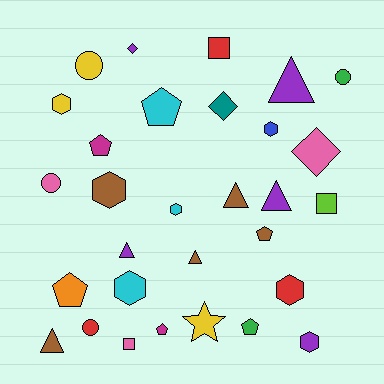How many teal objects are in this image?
There is 1 teal object.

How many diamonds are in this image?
There are 3 diamonds.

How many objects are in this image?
There are 30 objects.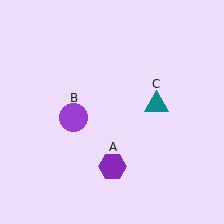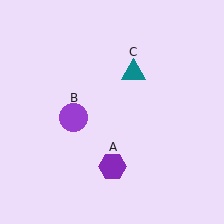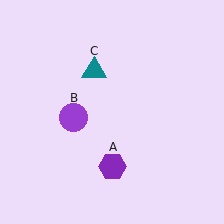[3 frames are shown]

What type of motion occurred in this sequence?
The teal triangle (object C) rotated counterclockwise around the center of the scene.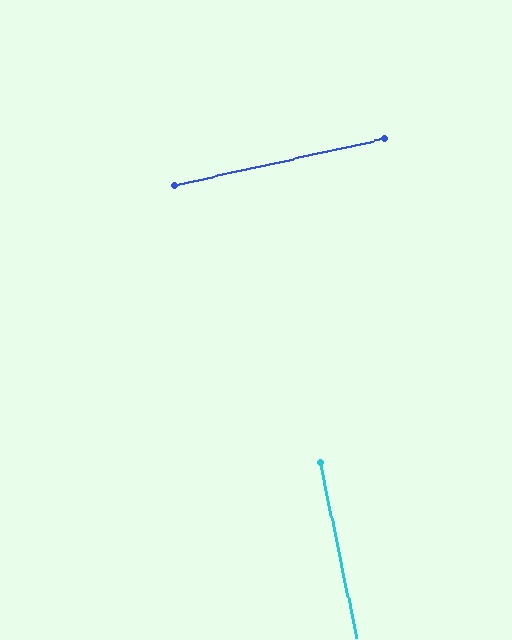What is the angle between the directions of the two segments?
Approximately 89 degrees.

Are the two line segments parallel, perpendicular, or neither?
Perpendicular — they meet at approximately 89°.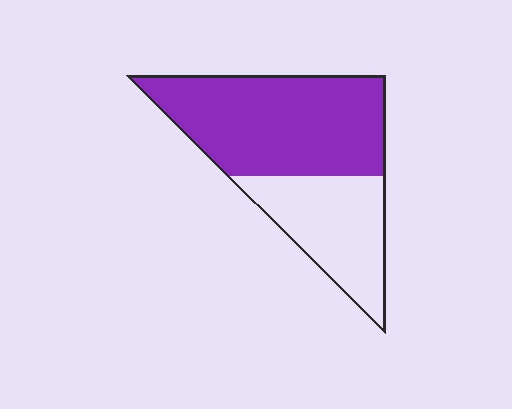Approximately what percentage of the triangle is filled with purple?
Approximately 65%.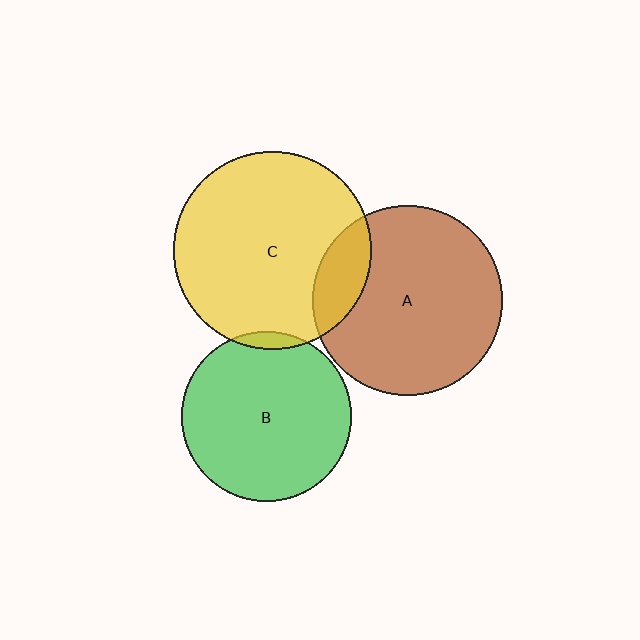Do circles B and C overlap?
Yes.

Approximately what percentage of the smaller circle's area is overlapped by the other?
Approximately 5%.